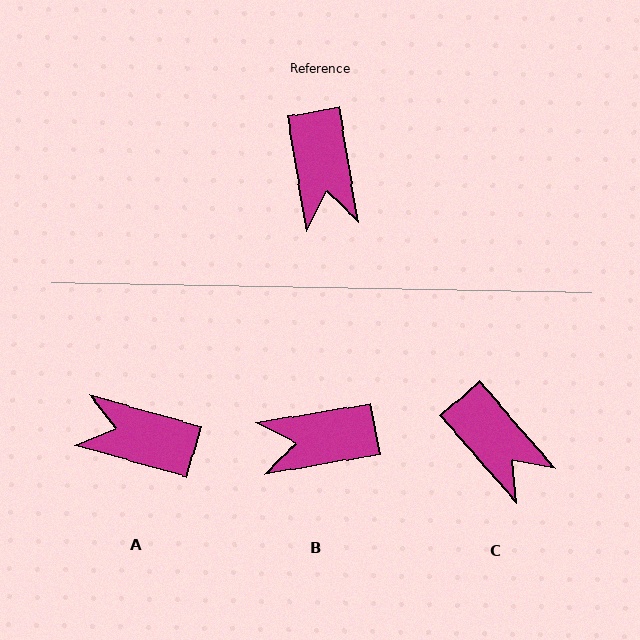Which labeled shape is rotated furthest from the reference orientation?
A, about 115 degrees away.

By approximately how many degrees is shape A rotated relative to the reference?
Approximately 115 degrees clockwise.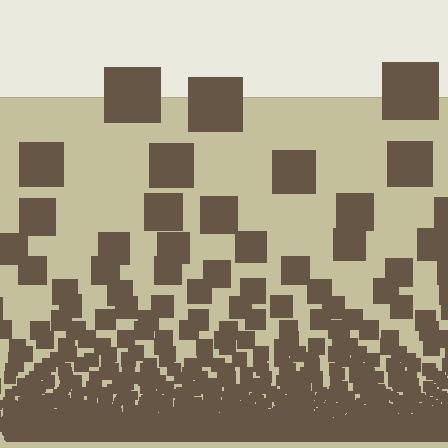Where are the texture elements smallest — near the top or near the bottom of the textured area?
Near the bottom.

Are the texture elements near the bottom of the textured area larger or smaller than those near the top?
Smaller. The gradient is inverted — elements near the bottom are smaller and denser.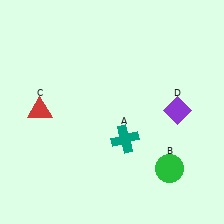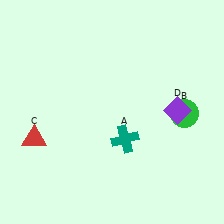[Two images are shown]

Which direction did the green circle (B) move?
The green circle (B) moved up.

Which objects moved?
The objects that moved are: the green circle (B), the red triangle (C).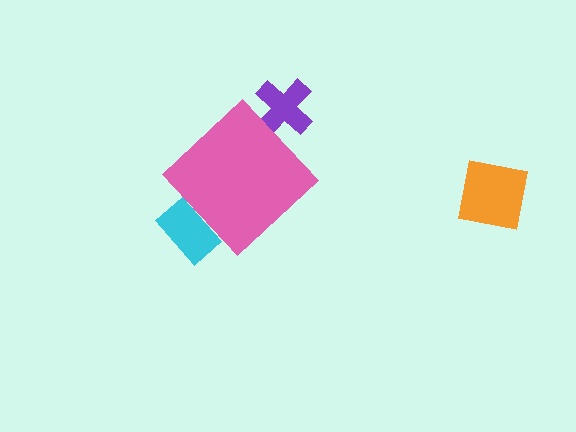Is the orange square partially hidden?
No, the orange square is fully visible.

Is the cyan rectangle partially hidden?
Yes, the cyan rectangle is partially hidden behind the pink diamond.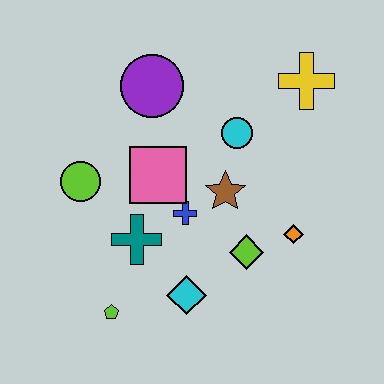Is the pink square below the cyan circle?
Yes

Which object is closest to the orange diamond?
The lime diamond is closest to the orange diamond.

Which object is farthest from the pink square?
The yellow cross is farthest from the pink square.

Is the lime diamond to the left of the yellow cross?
Yes